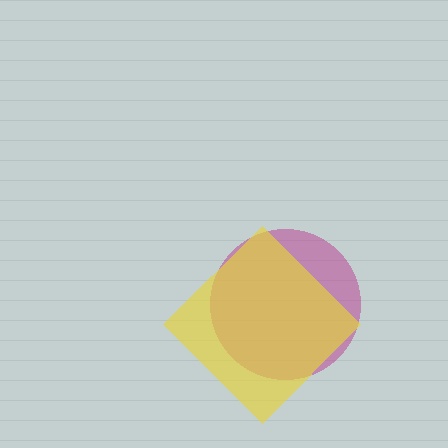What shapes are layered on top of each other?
The layered shapes are: a magenta circle, a yellow diamond.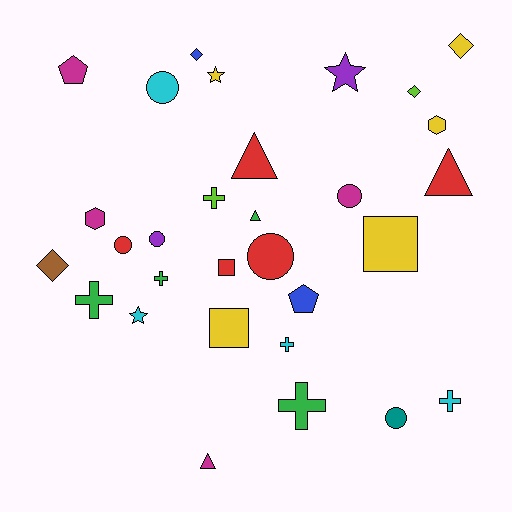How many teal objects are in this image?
There is 1 teal object.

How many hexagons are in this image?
There are 2 hexagons.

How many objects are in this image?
There are 30 objects.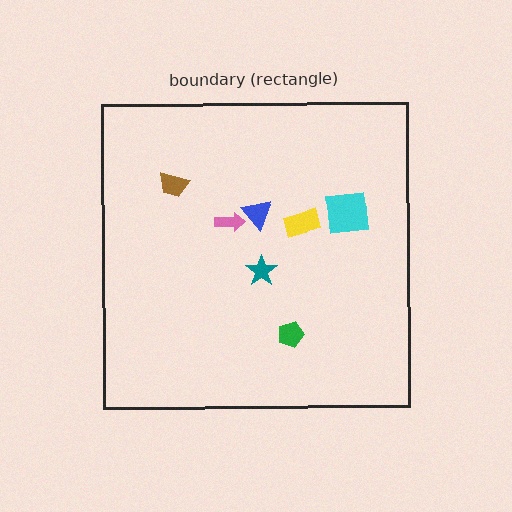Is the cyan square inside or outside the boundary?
Inside.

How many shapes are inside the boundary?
7 inside, 0 outside.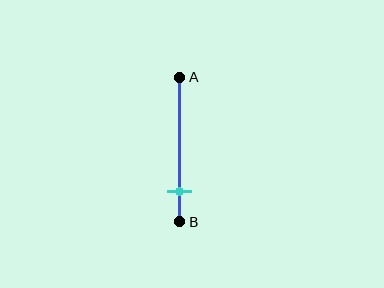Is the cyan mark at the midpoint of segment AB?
No, the mark is at about 80% from A, not at the 50% midpoint.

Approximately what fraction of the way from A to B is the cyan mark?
The cyan mark is approximately 80% of the way from A to B.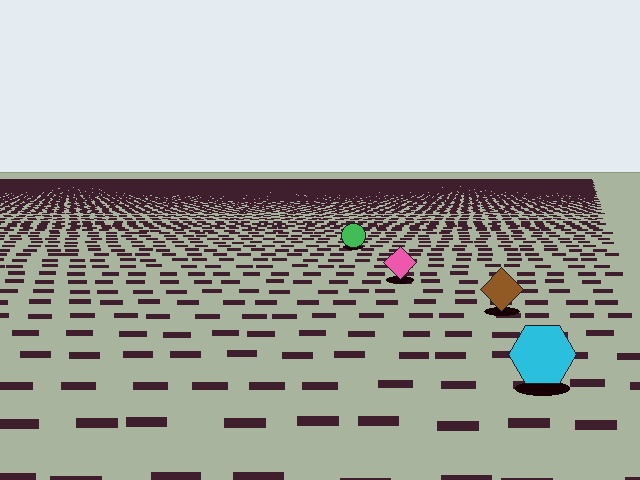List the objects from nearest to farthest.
From nearest to farthest: the cyan hexagon, the brown diamond, the pink diamond, the green circle.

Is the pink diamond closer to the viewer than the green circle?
Yes. The pink diamond is closer — you can tell from the texture gradient: the ground texture is coarser near it.